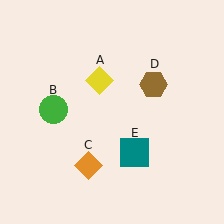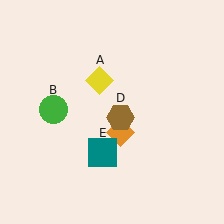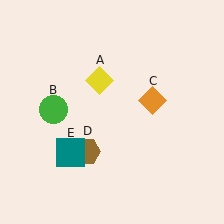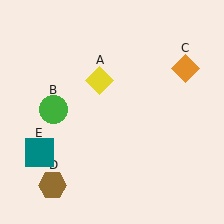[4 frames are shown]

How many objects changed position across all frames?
3 objects changed position: orange diamond (object C), brown hexagon (object D), teal square (object E).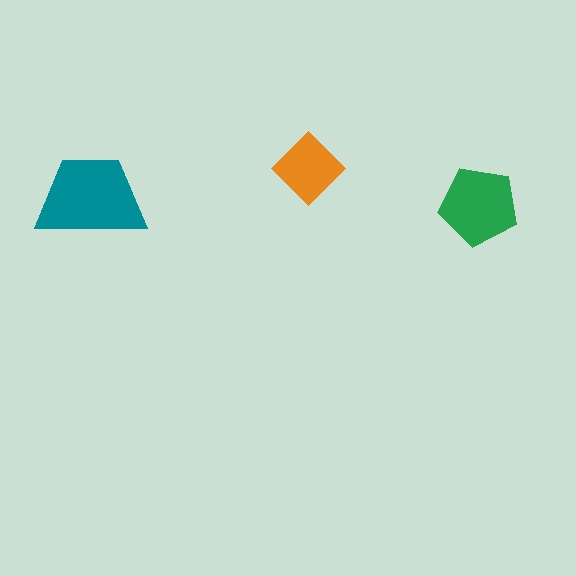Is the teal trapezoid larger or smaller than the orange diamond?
Larger.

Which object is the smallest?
The orange diamond.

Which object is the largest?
The teal trapezoid.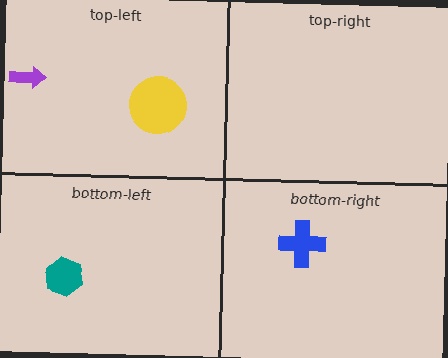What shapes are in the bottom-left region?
The teal hexagon.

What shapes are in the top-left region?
The purple arrow, the yellow circle.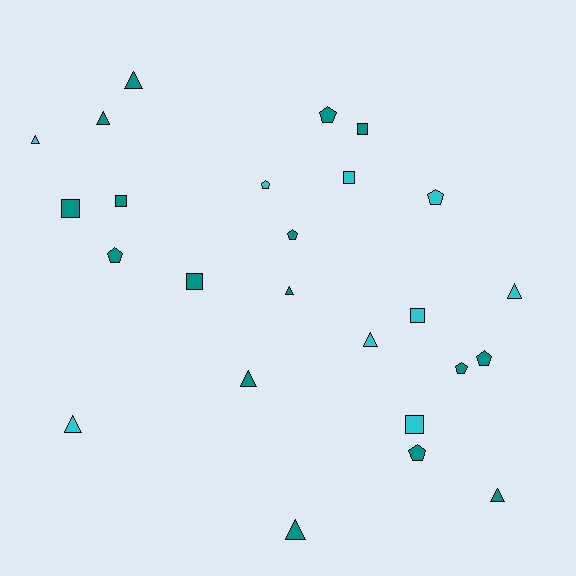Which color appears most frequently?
Teal, with 16 objects.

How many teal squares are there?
There are 4 teal squares.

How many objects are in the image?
There are 25 objects.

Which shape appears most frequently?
Triangle, with 10 objects.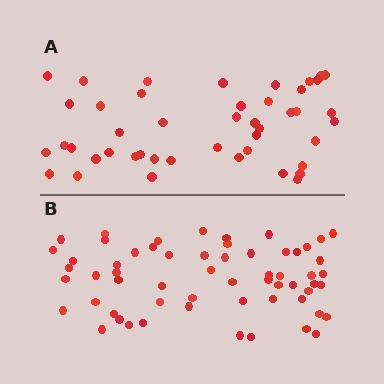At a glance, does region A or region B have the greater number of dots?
Region B (the bottom region) has more dots.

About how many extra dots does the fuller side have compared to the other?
Region B has approximately 15 more dots than region A.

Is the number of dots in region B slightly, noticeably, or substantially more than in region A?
Region B has noticeably more, but not dramatically so. The ratio is roughly 1.3 to 1.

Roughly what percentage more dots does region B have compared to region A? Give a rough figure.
About 35% more.